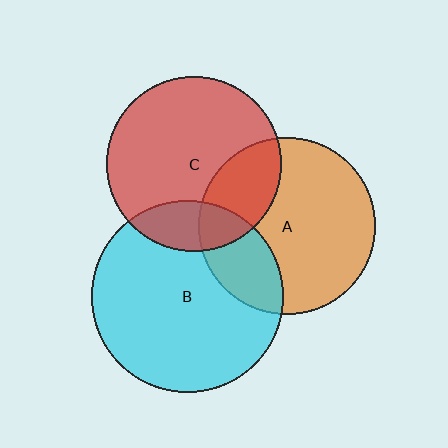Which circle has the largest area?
Circle B (cyan).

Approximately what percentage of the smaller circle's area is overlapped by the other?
Approximately 25%.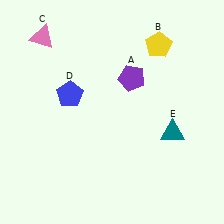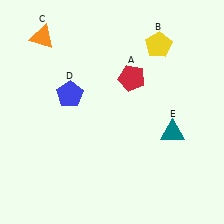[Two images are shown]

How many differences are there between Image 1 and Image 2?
There are 2 differences between the two images.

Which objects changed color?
A changed from purple to red. C changed from pink to orange.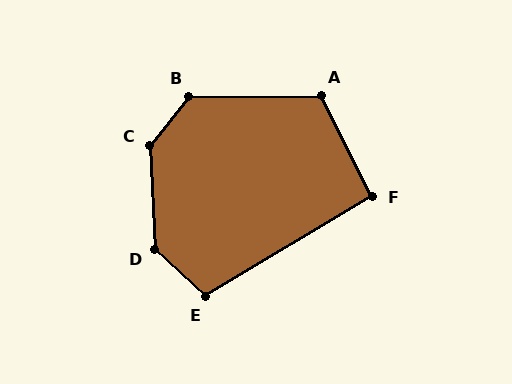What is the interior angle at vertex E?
Approximately 106 degrees (obtuse).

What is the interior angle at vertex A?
Approximately 116 degrees (obtuse).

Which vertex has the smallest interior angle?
F, at approximately 94 degrees.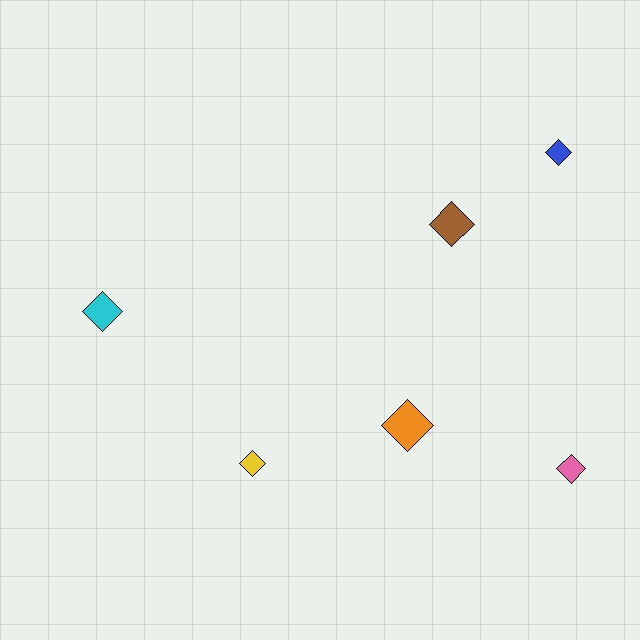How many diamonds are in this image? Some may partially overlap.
There are 6 diamonds.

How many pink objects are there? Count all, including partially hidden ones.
There is 1 pink object.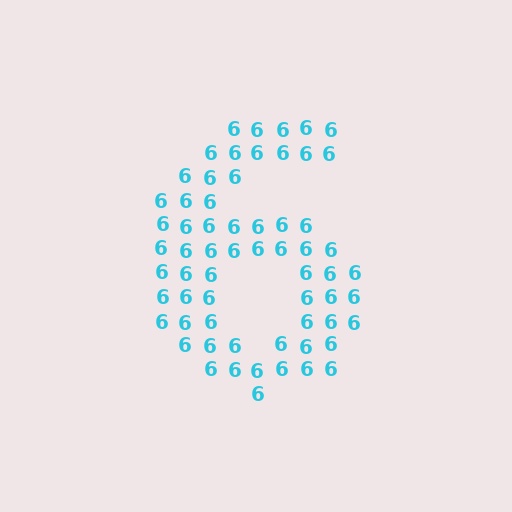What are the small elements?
The small elements are digit 6's.